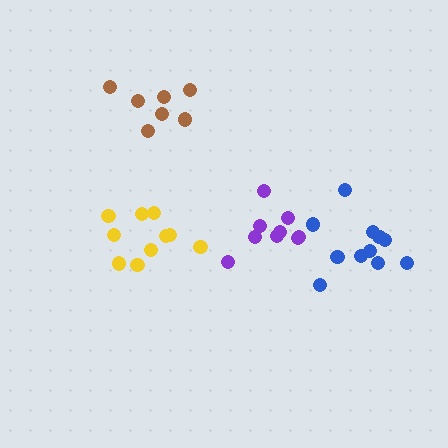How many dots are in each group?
Group 1: 9 dots, Group 2: 12 dots, Group 3: 10 dots, Group 4: 7 dots (38 total).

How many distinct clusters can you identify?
There are 4 distinct clusters.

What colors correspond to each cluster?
The clusters are colored: purple, blue, yellow, brown.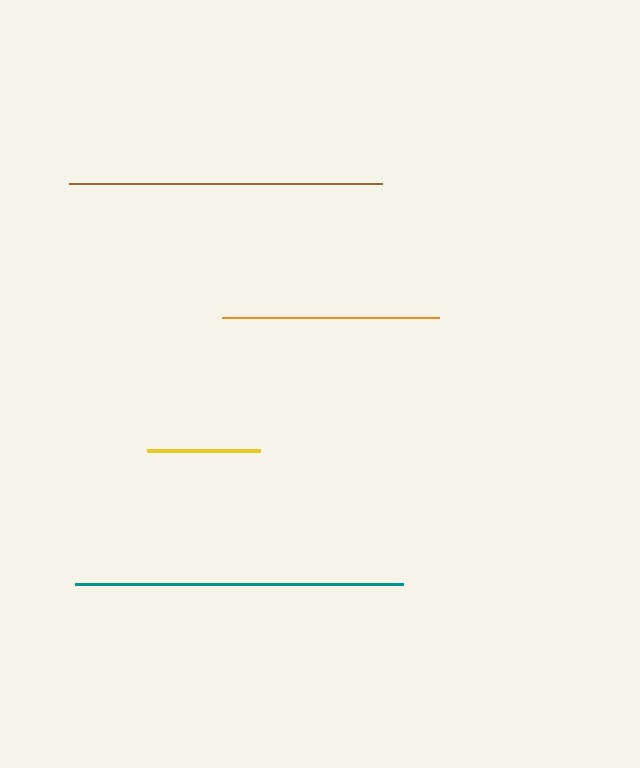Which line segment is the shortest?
The yellow line is the shortest at approximately 113 pixels.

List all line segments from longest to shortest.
From longest to shortest: teal, brown, orange, yellow.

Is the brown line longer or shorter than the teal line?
The teal line is longer than the brown line.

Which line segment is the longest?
The teal line is the longest at approximately 328 pixels.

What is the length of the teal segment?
The teal segment is approximately 328 pixels long.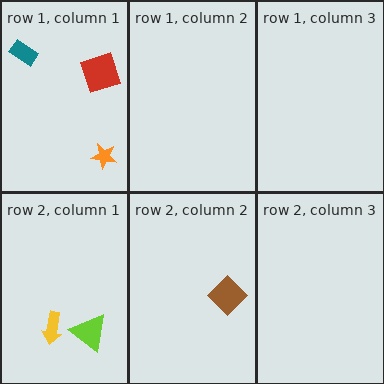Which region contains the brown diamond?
The row 2, column 2 region.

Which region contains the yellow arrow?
The row 2, column 1 region.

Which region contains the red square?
The row 1, column 1 region.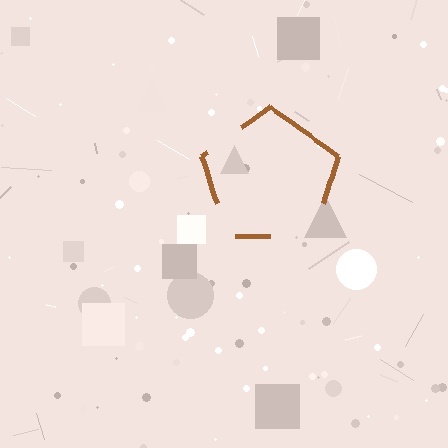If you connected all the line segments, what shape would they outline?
They would outline a pentagon.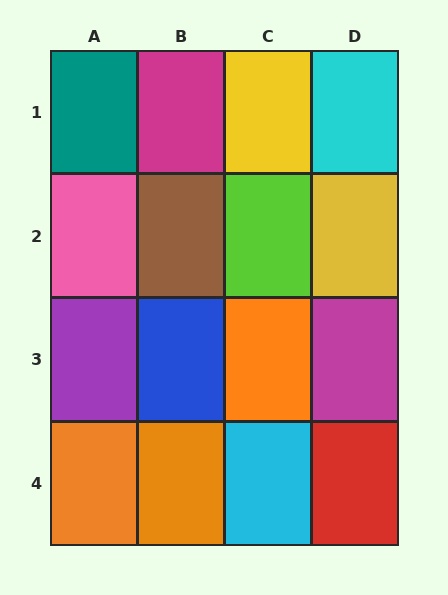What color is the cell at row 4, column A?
Orange.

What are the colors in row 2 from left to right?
Pink, brown, lime, yellow.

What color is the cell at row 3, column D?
Magenta.